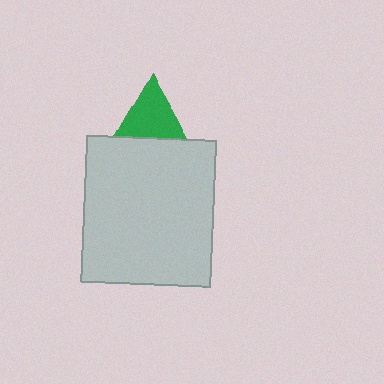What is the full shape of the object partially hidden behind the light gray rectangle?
The partially hidden object is a green triangle.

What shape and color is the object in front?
The object in front is a light gray rectangle.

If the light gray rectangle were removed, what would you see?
You would see the complete green triangle.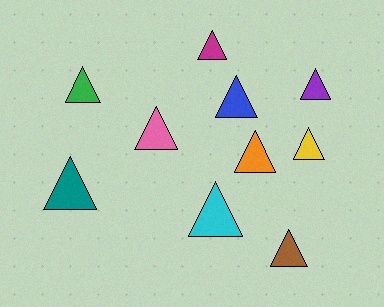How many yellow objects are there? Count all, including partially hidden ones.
There is 1 yellow object.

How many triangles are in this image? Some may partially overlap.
There are 10 triangles.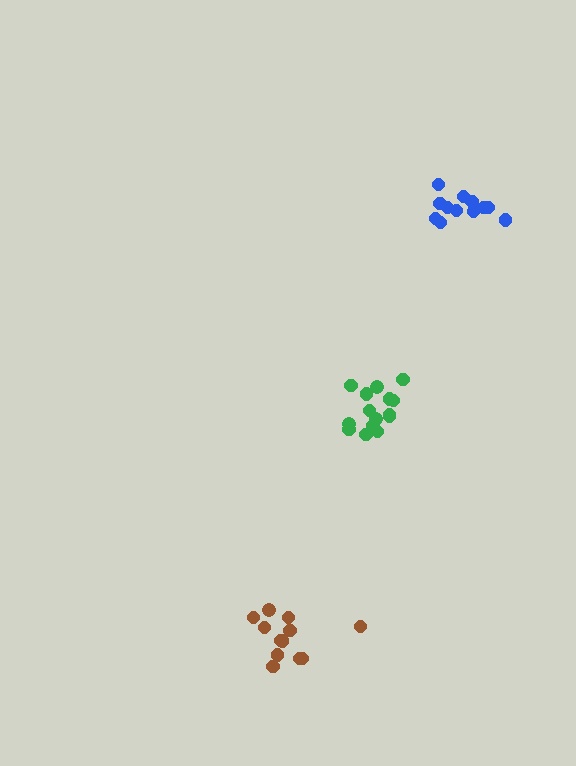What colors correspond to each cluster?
The clusters are colored: green, brown, blue.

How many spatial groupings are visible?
There are 3 spatial groupings.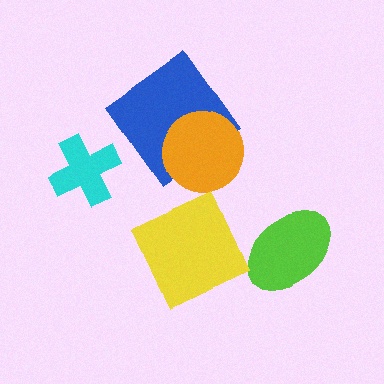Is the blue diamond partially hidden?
Yes, it is partially covered by another shape.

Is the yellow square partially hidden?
No, no other shape covers it.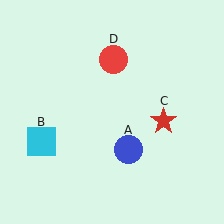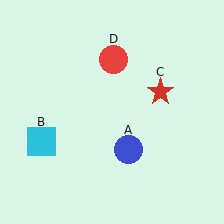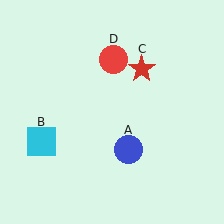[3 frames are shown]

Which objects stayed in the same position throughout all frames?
Blue circle (object A) and cyan square (object B) and red circle (object D) remained stationary.